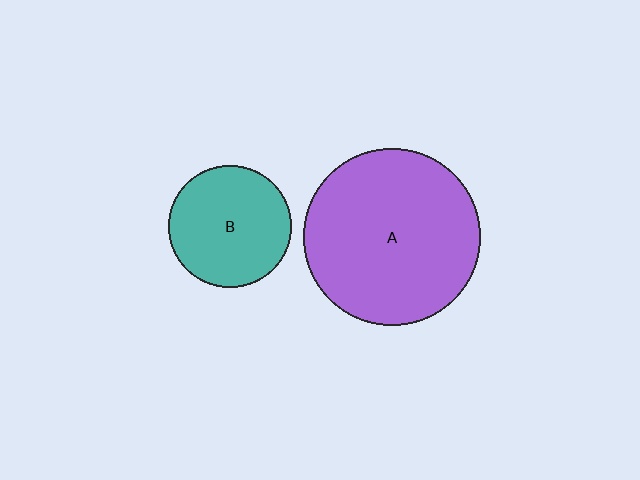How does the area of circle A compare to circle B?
Approximately 2.1 times.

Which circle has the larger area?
Circle A (purple).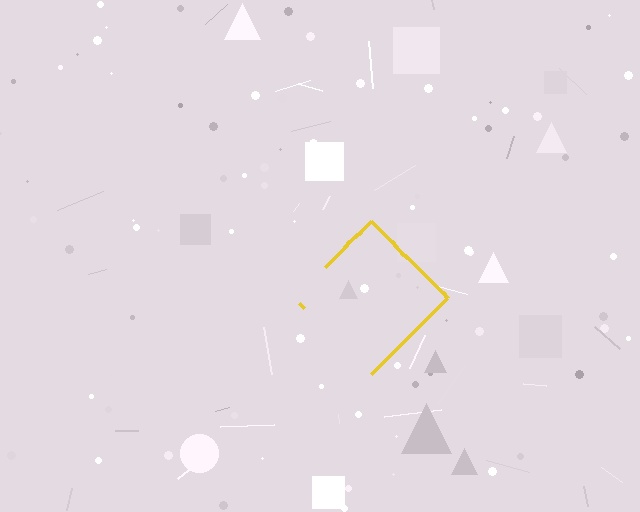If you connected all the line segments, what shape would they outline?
They would outline a diamond.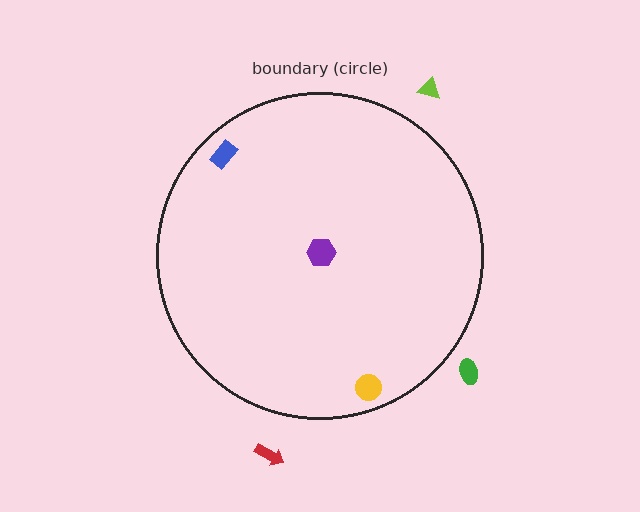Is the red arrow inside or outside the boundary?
Outside.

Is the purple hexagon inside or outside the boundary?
Inside.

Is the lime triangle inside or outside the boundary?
Outside.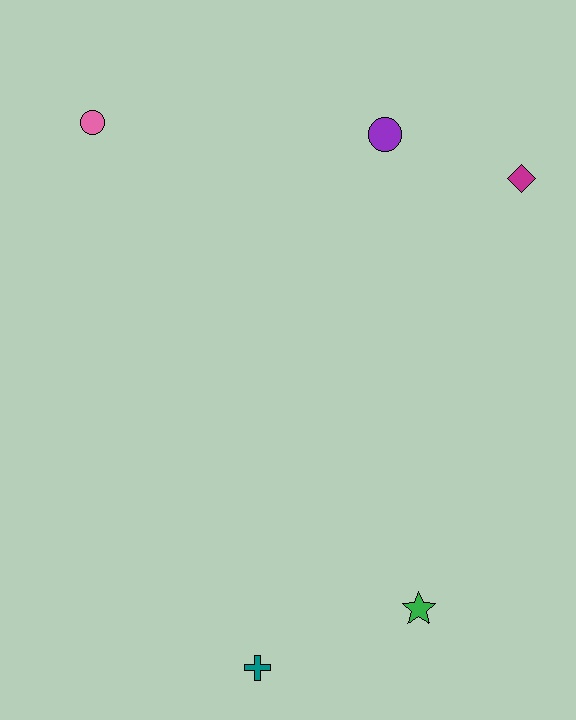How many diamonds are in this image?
There is 1 diamond.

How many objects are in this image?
There are 5 objects.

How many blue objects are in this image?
There are no blue objects.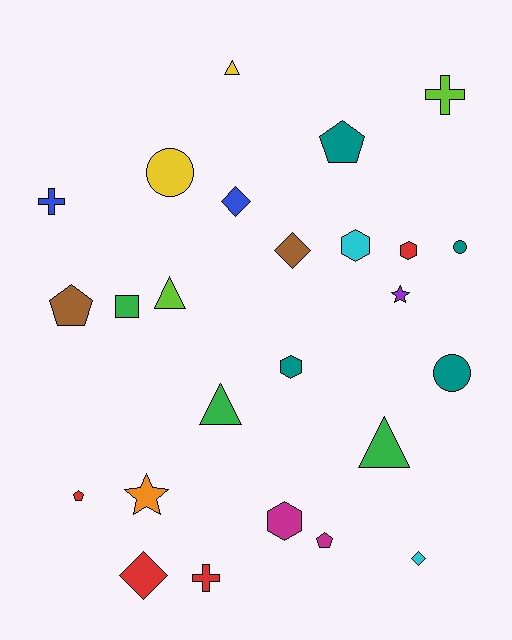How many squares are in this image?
There is 1 square.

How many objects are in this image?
There are 25 objects.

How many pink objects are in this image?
There are no pink objects.